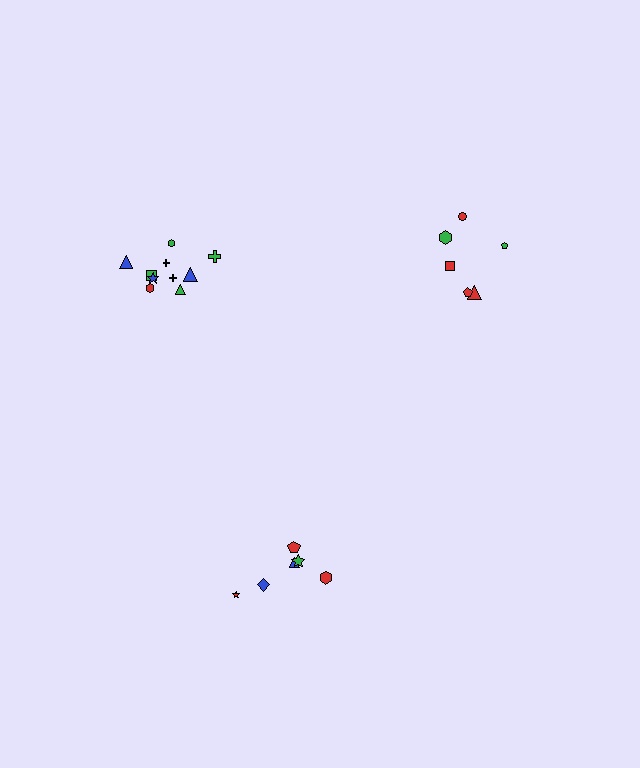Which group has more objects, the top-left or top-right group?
The top-left group.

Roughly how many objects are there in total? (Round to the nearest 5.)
Roughly 20 objects in total.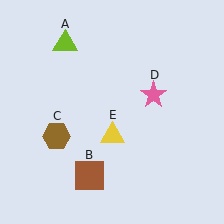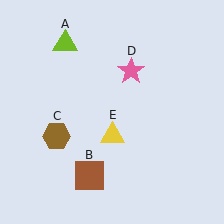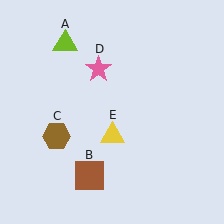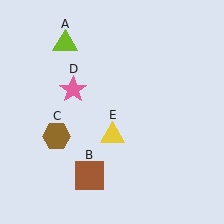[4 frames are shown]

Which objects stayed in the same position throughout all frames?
Lime triangle (object A) and brown square (object B) and brown hexagon (object C) and yellow triangle (object E) remained stationary.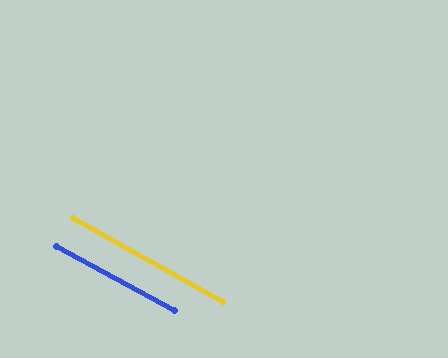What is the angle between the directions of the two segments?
Approximately 0 degrees.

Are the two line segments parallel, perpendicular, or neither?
Parallel — their directions differ by only 0.5°.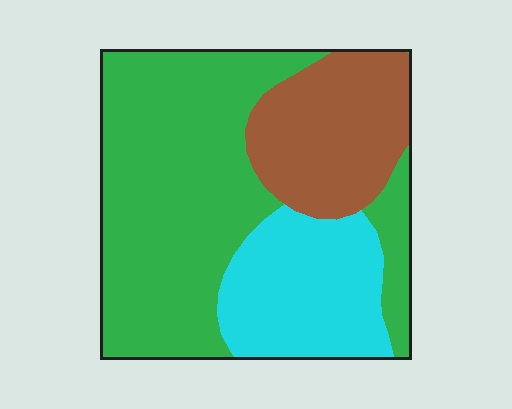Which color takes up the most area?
Green, at roughly 55%.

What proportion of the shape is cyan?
Cyan takes up about one quarter (1/4) of the shape.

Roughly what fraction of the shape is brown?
Brown takes up about one quarter (1/4) of the shape.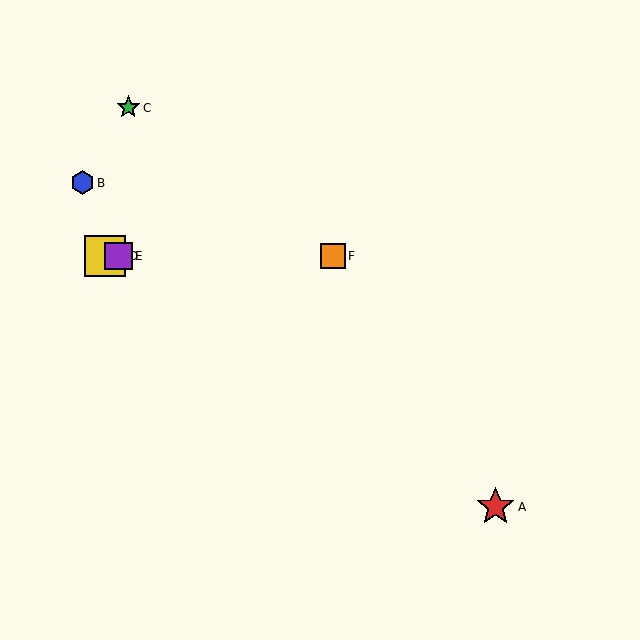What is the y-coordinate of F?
Object F is at y≈256.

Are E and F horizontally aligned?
Yes, both are at y≈256.